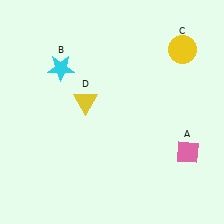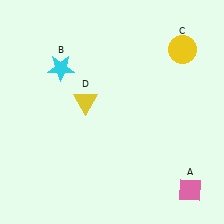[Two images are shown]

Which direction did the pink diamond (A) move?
The pink diamond (A) moved down.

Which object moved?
The pink diamond (A) moved down.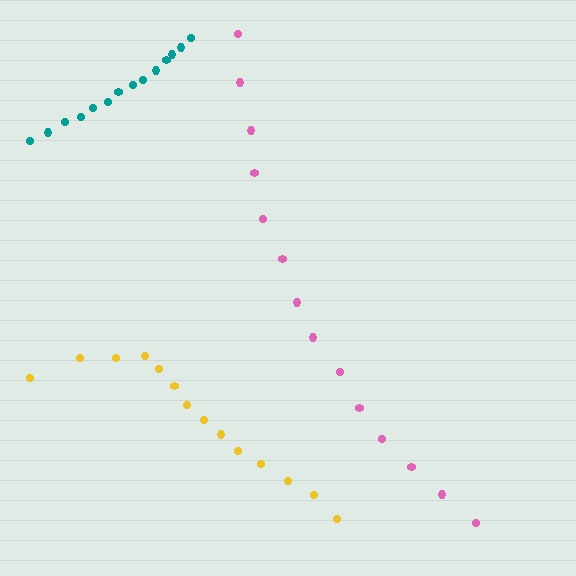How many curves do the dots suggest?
There are 3 distinct paths.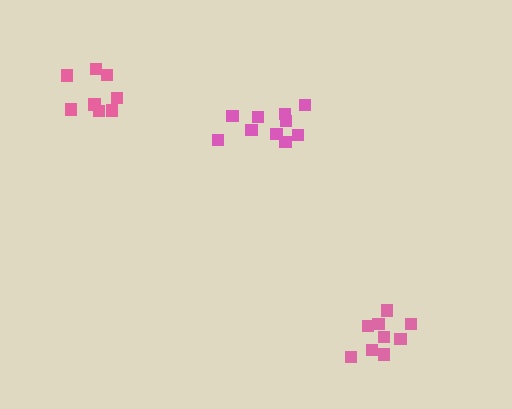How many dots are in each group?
Group 1: 8 dots, Group 2: 9 dots, Group 3: 10 dots (27 total).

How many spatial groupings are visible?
There are 3 spatial groupings.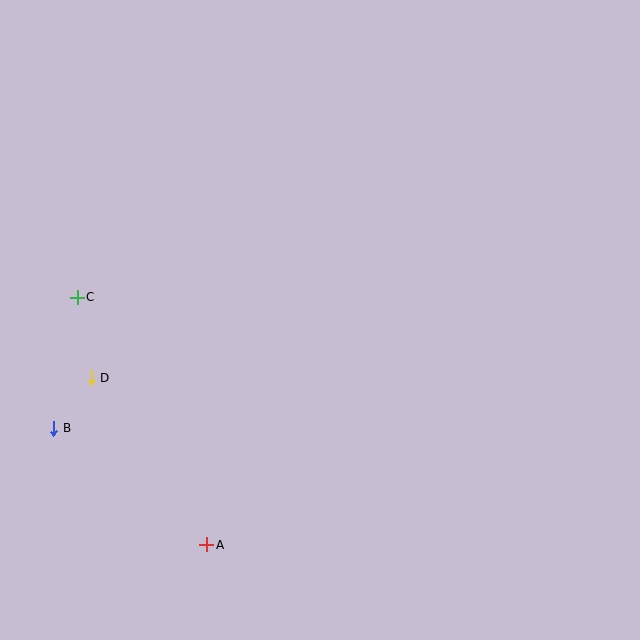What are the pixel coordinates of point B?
Point B is at (54, 428).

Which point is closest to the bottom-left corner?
Point B is closest to the bottom-left corner.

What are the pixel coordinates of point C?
Point C is at (77, 297).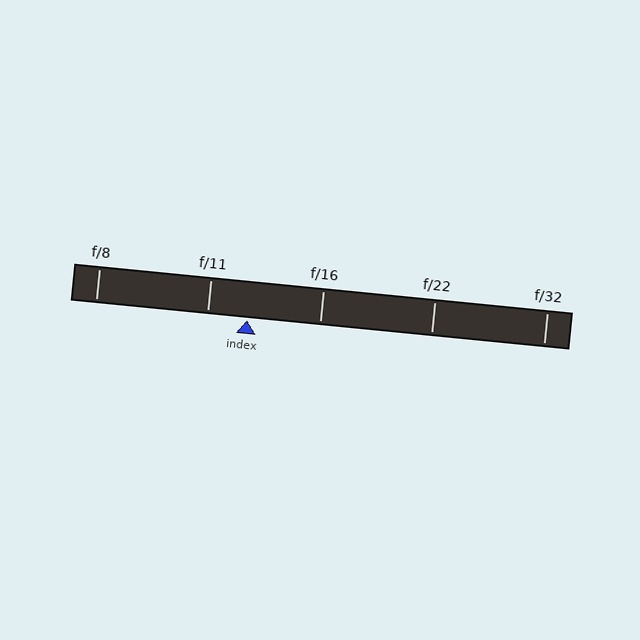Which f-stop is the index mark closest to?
The index mark is closest to f/11.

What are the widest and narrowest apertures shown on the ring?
The widest aperture shown is f/8 and the narrowest is f/32.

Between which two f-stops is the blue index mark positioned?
The index mark is between f/11 and f/16.